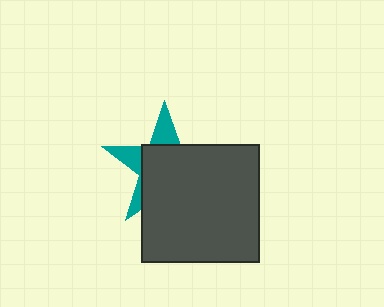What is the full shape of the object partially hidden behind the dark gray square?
The partially hidden object is a teal star.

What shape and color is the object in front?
The object in front is a dark gray square.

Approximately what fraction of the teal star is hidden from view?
Roughly 69% of the teal star is hidden behind the dark gray square.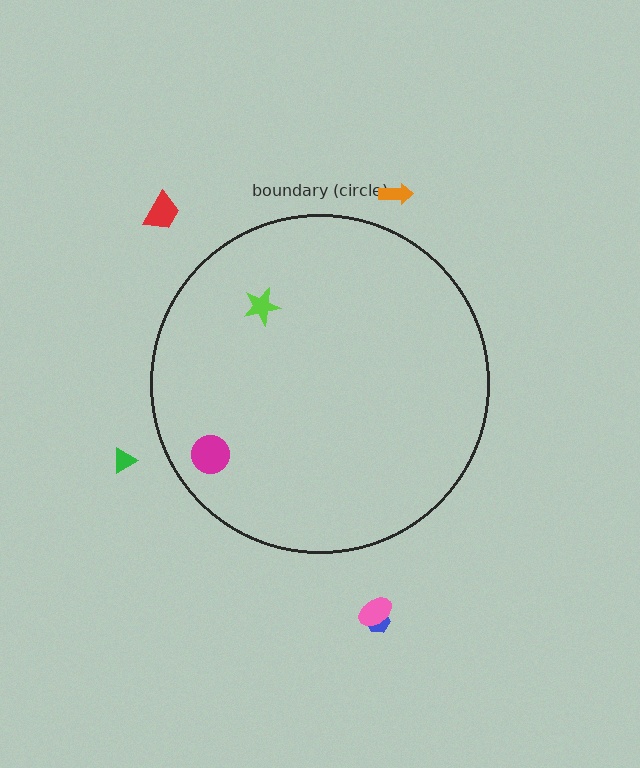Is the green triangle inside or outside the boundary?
Outside.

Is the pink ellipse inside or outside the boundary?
Outside.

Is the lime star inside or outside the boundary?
Inside.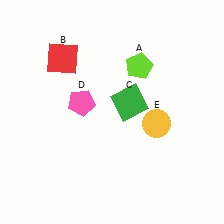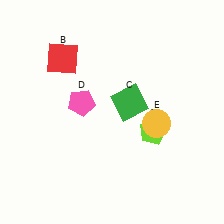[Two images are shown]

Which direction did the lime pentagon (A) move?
The lime pentagon (A) moved down.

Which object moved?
The lime pentagon (A) moved down.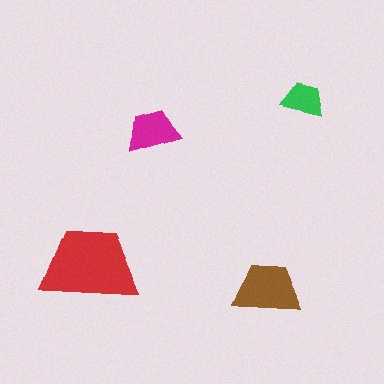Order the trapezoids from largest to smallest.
the red one, the brown one, the magenta one, the green one.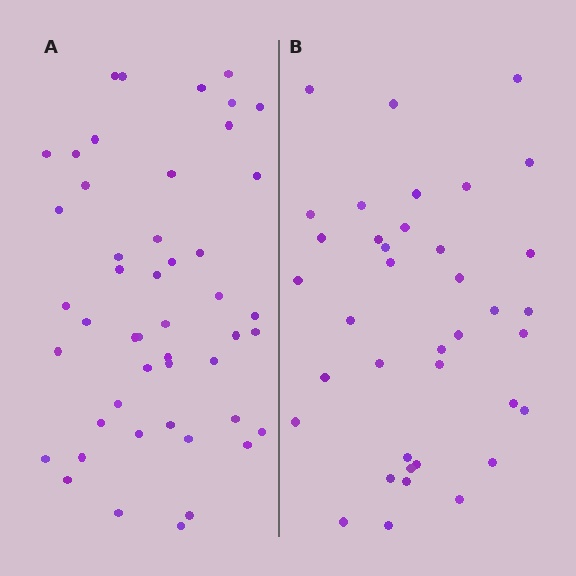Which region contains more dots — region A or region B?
Region A (the left region) has more dots.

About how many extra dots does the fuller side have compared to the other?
Region A has roughly 10 or so more dots than region B.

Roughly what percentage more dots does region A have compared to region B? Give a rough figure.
About 25% more.